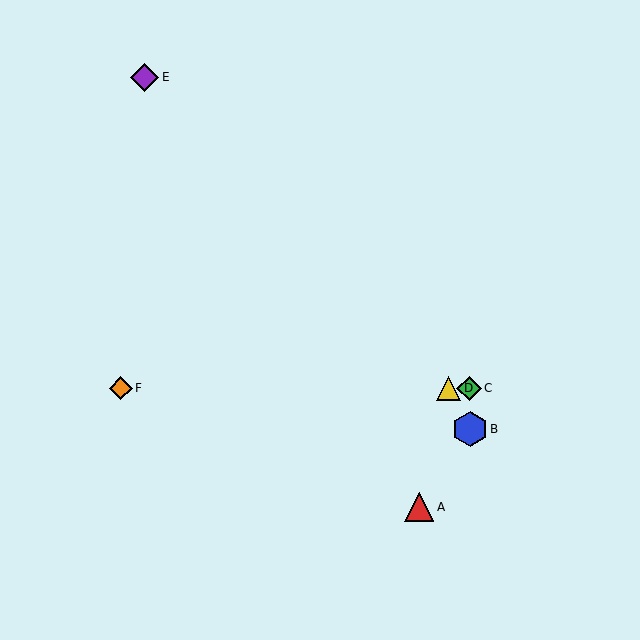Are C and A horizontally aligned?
No, C is at y≈388 and A is at y≈507.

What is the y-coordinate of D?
Object D is at y≈388.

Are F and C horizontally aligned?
Yes, both are at y≈388.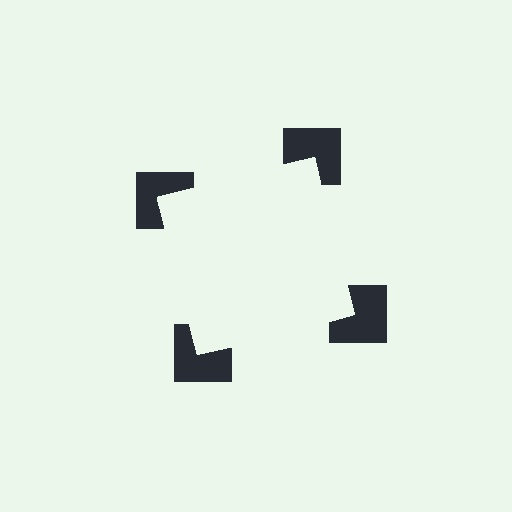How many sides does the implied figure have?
4 sides.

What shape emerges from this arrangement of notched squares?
An illusory square — its edges are inferred from the aligned wedge cuts in the notched squares, not physically drawn.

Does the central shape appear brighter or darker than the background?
It typically appears slightly brighter than the background, even though no actual brightness change is drawn.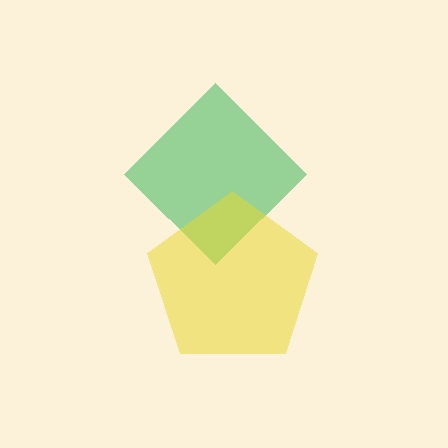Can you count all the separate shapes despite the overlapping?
Yes, there are 2 separate shapes.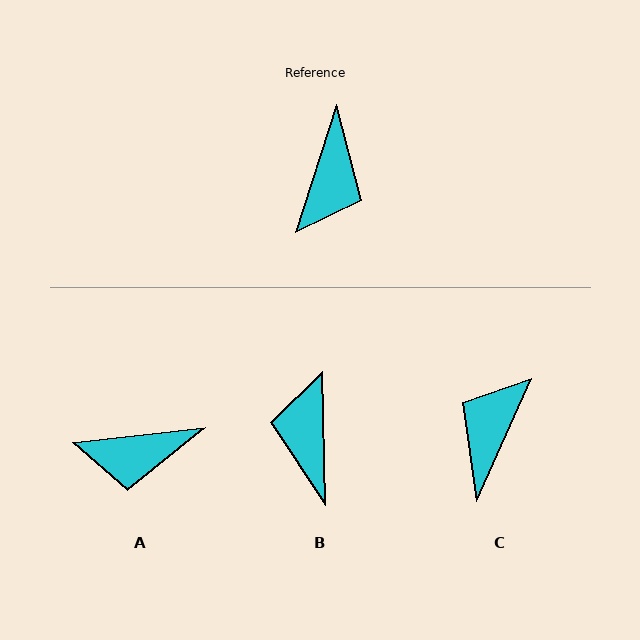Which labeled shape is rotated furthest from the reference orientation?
C, about 174 degrees away.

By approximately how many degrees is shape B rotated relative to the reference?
Approximately 161 degrees clockwise.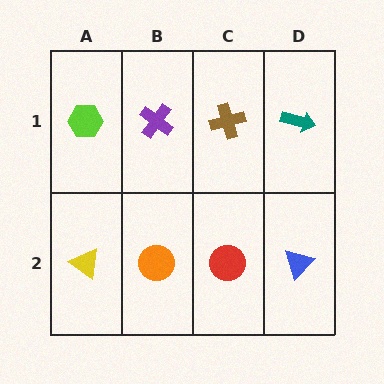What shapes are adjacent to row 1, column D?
A blue triangle (row 2, column D), a brown cross (row 1, column C).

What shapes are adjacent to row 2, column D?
A teal arrow (row 1, column D), a red circle (row 2, column C).